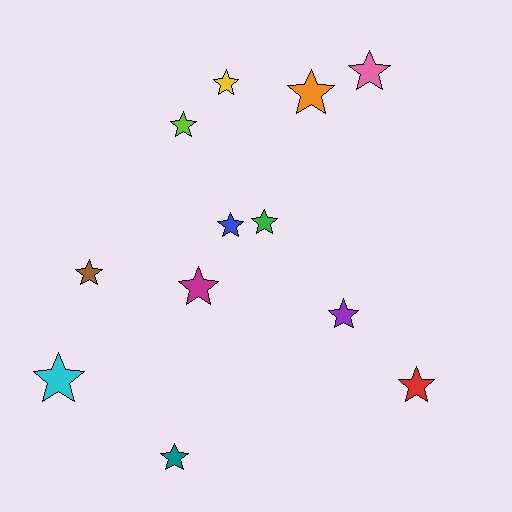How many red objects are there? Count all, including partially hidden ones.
There is 1 red object.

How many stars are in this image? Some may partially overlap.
There are 12 stars.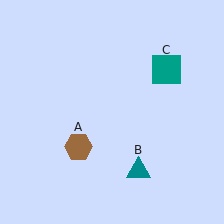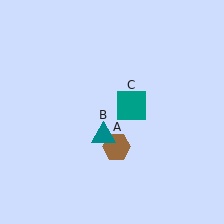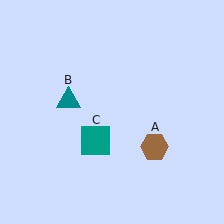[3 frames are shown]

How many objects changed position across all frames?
3 objects changed position: brown hexagon (object A), teal triangle (object B), teal square (object C).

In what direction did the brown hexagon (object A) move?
The brown hexagon (object A) moved right.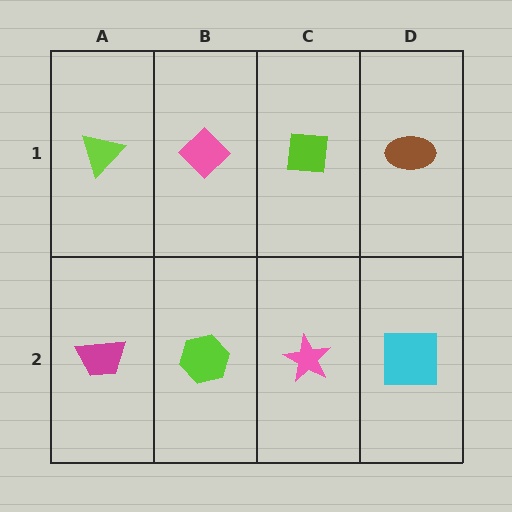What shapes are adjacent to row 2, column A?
A lime triangle (row 1, column A), a lime hexagon (row 2, column B).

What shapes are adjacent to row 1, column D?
A cyan square (row 2, column D), a lime square (row 1, column C).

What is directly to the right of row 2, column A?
A lime hexagon.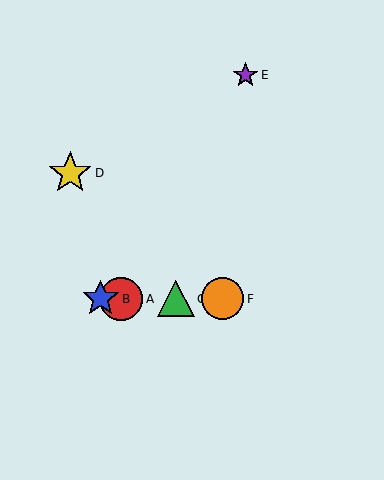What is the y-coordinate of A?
Object A is at y≈299.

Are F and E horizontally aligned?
No, F is at y≈299 and E is at y≈75.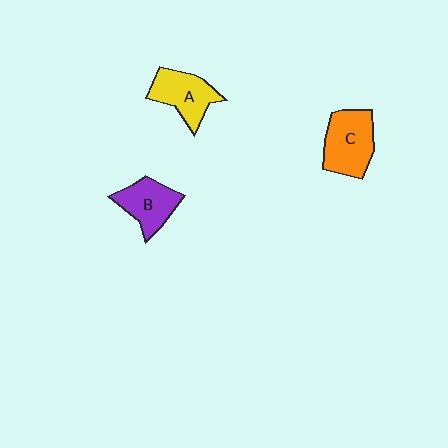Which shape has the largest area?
Shape C (orange).